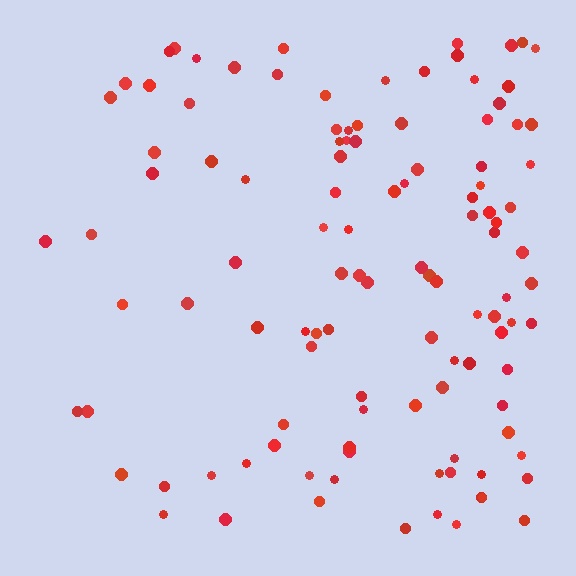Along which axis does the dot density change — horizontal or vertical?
Horizontal.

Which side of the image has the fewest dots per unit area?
The left.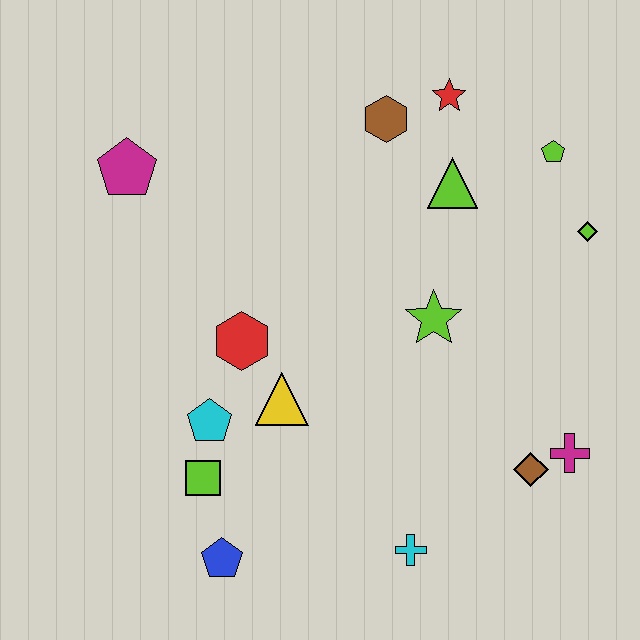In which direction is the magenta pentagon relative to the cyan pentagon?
The magenta pentagon is above the cyan pentagon.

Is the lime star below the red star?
Yes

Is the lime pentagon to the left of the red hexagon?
No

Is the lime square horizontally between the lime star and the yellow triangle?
No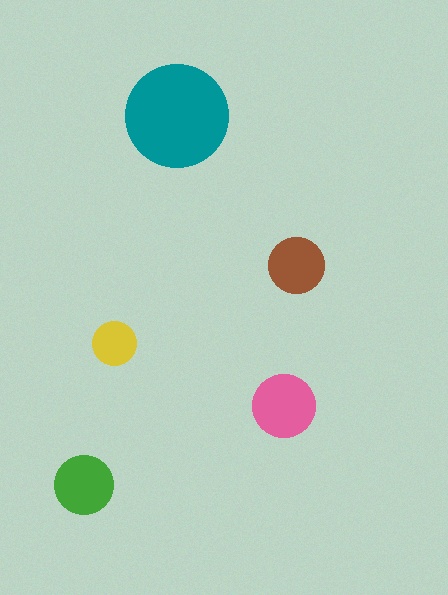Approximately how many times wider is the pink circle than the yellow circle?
About 1.5 times wider.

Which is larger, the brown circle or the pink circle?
The pink one.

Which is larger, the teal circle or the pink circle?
The teal one.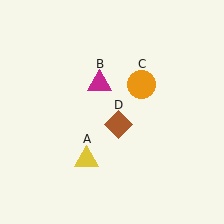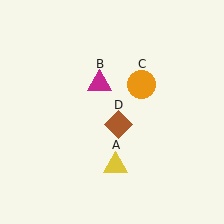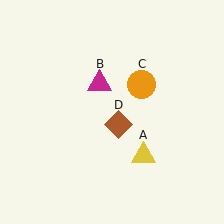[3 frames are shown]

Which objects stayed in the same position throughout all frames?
Magenta triangle (object B) and orange circle (object C) and brown diamond (object D) remained stationary.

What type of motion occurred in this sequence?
The yellow triangle (object A) rotated counterclockwise around the center of the scene.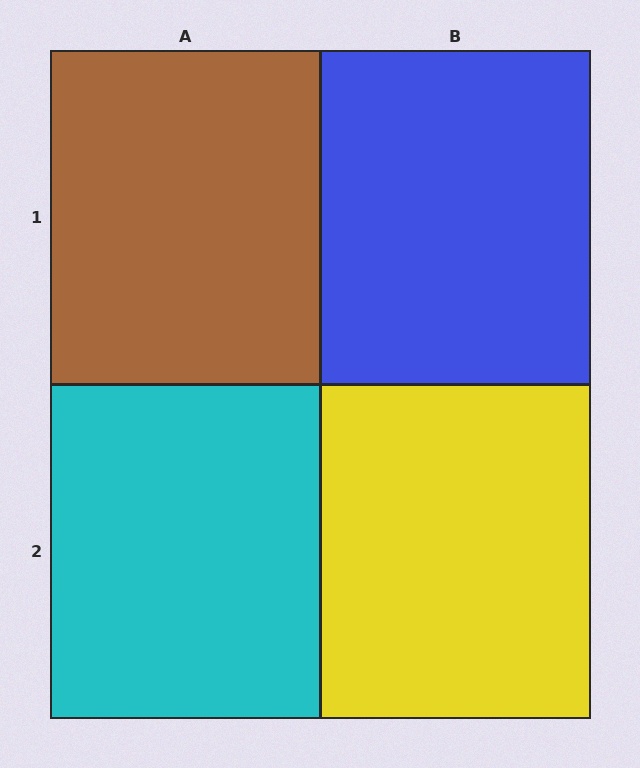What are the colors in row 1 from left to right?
Brown, blue.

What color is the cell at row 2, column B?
Yellow.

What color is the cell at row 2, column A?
Cyan.